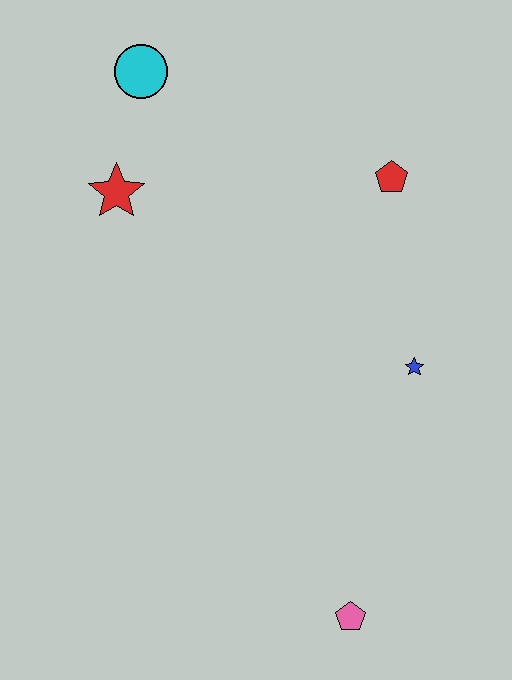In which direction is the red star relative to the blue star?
The red star is to the left of the blue star.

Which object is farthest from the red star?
The pink pentagon is farthest from the red star.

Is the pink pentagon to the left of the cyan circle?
No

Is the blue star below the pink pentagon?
No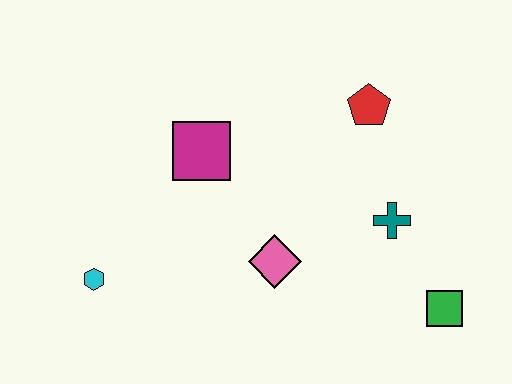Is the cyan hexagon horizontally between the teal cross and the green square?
No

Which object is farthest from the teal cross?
The cyan hexagon is farthest from the teal cross.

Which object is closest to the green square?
The teal cross is closest to the green square.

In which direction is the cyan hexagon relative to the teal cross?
The cyan hexagon is to the left of the teal cross.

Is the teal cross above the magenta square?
No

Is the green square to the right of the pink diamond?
Yes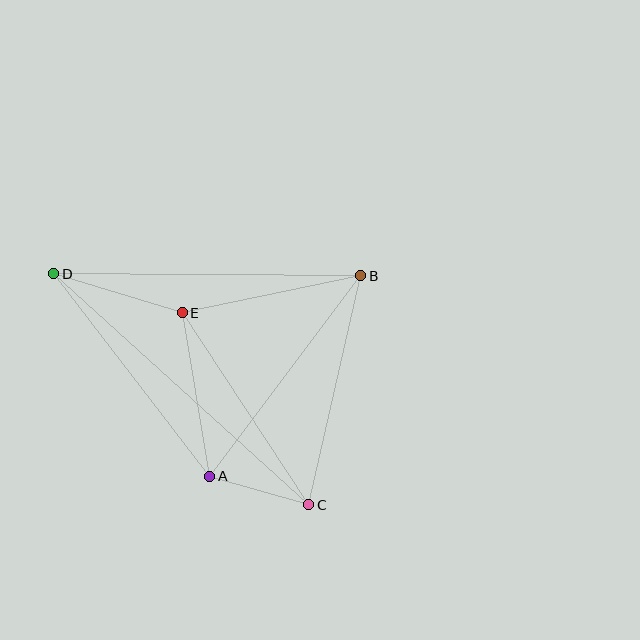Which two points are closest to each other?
Points A and C are closest to each other.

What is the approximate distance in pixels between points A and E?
The distance between A and E is approximately 166 pixels.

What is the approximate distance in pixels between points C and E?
The distance between C and E is approximately 230 pixels.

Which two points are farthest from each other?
Points C and D are farthest from each other.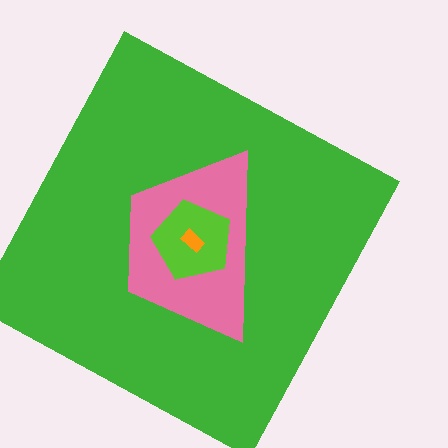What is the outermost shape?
The green square.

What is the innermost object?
The orange rectangle.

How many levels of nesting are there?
4.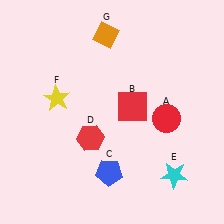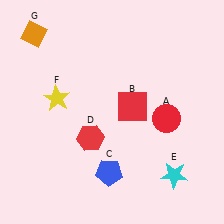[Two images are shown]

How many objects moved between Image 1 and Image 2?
1 object moved between the two images.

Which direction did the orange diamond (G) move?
The orange diamond (G) moved left.